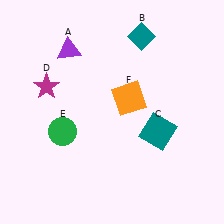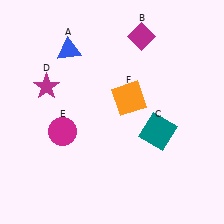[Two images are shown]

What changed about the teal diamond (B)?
In Image 1, B is teal. In Image 2, it changed to magenta.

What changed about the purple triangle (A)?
In Image 1, A is purple. In Image 2, it changed to blue.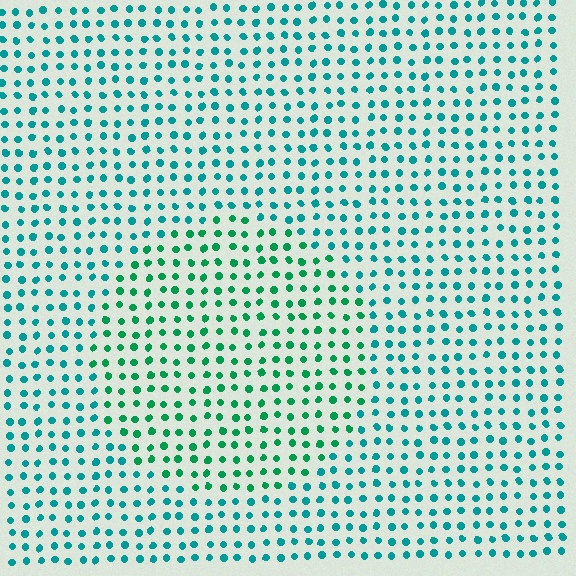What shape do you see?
I see a circle.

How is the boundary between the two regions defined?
The boundary is defined purely by a slight shift in hue (about 29 degrees). Spacing, size, and orientation are identical on both sides.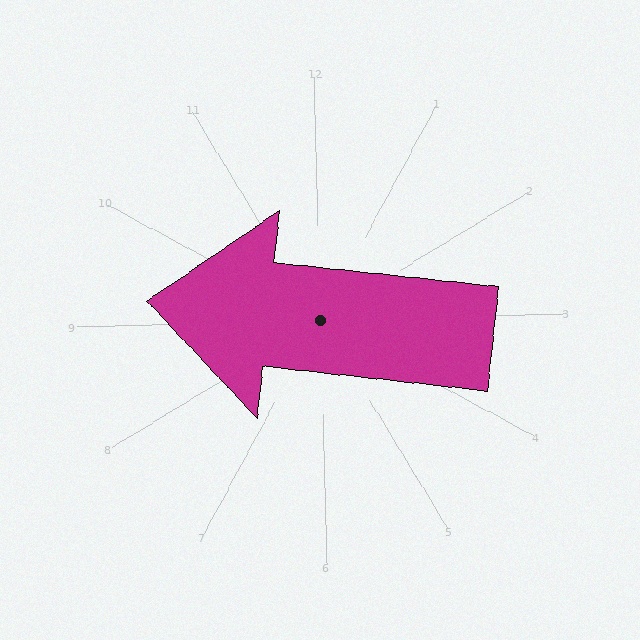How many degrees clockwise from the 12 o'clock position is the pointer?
Approximately 278 degrees.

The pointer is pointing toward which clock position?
Roughly 9 o'clock.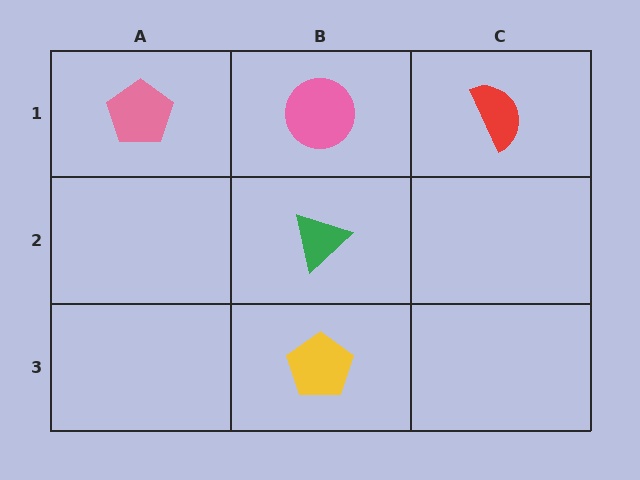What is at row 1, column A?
A pink pentagon.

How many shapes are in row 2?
1 shape.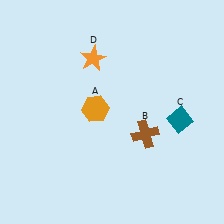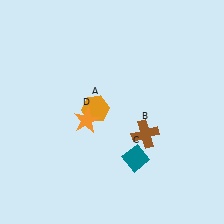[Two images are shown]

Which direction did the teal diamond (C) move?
The teal diamond (C) moved left.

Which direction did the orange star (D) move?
The orange star (D) moved down.